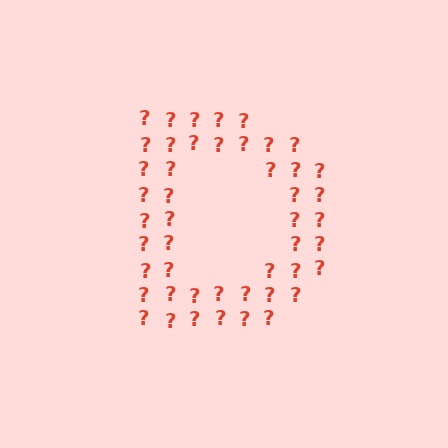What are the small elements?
The small elements are question marks.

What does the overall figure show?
The overall figure shows the letter D.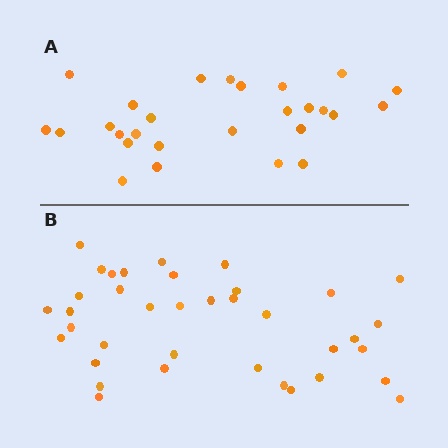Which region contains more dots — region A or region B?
Region B (the bottom region) has more dots.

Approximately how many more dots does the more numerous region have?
Region B has roughly 10 or so more dots than region A.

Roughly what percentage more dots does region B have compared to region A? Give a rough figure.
About 35% more.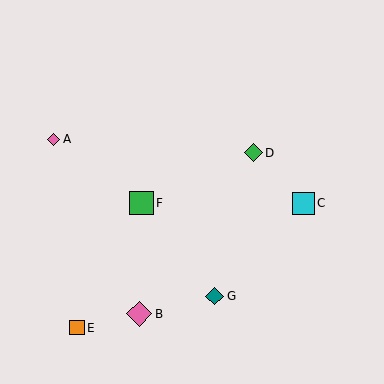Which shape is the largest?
The pink diamond (labeled B) is the largest.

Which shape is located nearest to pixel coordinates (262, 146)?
The green diamond (labeled D) at (253, 153) is nearest to that location.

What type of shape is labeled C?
Shape C is a cyan square.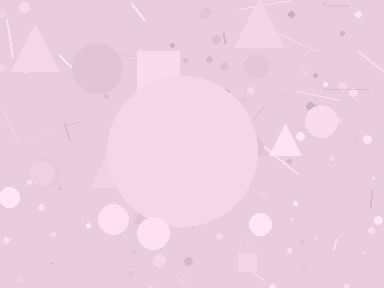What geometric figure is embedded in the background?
A circle is embedded in the background.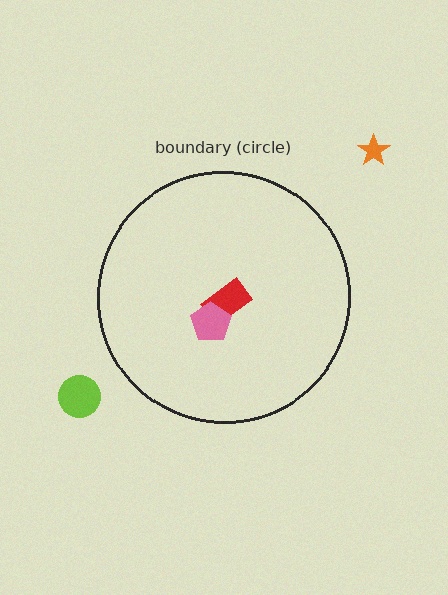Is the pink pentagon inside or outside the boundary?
Inside.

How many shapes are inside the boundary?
2 inside, 2 outside.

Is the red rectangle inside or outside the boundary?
Inside.